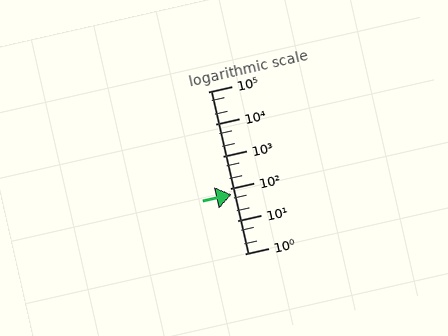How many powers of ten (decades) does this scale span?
The scale spans 5 decades, from 1 to 100000.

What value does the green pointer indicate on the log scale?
The pointer indicates approximately 65.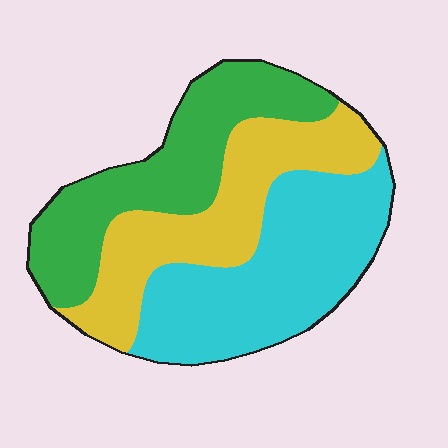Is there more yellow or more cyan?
Cyan.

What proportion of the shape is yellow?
Yellow covers 30% of the shape.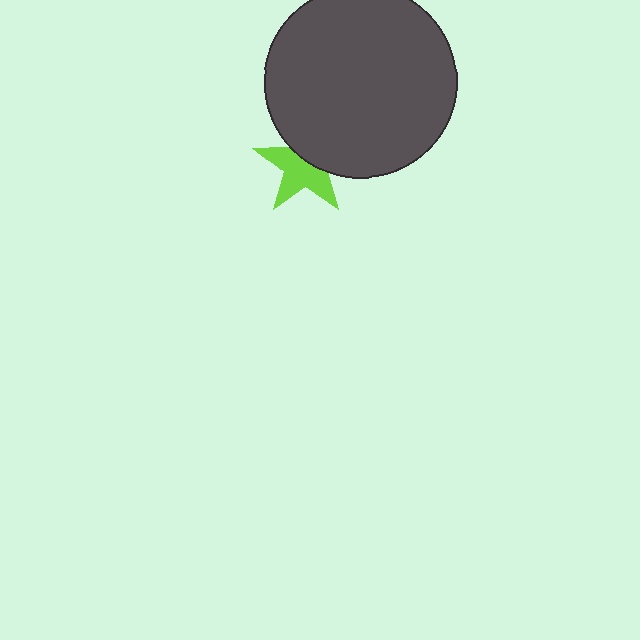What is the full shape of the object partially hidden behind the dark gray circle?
The partially hidden object is a lime star.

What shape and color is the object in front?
The object in front is a dark gray circle.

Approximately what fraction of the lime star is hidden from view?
Roughly 40% of the lime star is hidden behind the dark gray circle.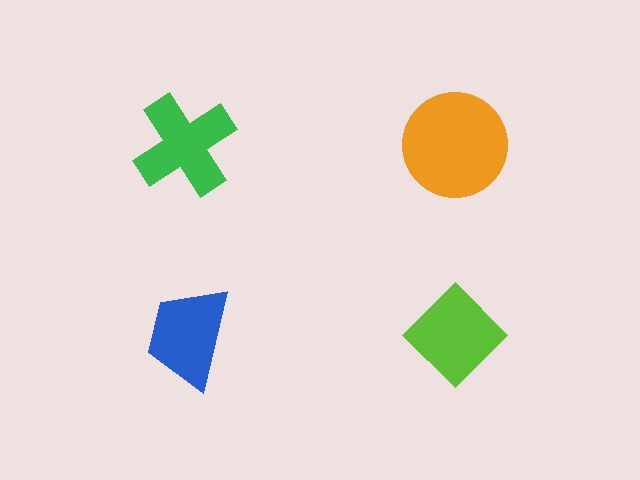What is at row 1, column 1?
A green cross.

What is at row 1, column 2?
An orange circle.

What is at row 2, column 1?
A blue trapezoid.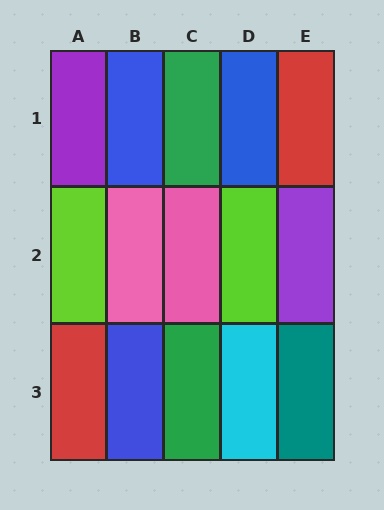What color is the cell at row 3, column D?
Cyan.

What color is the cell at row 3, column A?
Red.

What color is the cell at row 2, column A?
Lime.